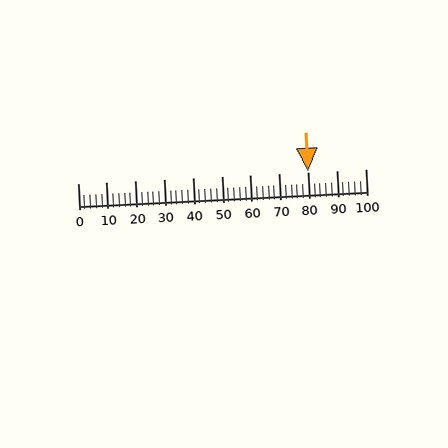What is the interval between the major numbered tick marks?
The major tick marks are spaced 10 units apart.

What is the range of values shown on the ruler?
The ruler shows values from 0 to 100.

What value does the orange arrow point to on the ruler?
The orange arrow points to approximately 80.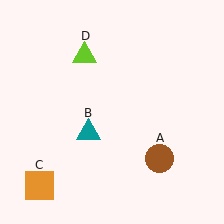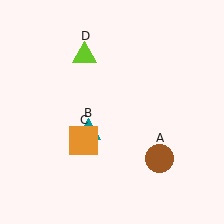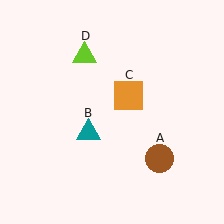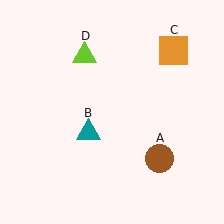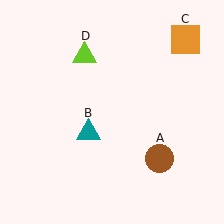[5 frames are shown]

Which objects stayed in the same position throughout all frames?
Brown circle (object A) and teal triangle (object B) and lime triangle (object D) remained stationary.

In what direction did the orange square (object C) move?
The orange square (object C) moved up and to the right.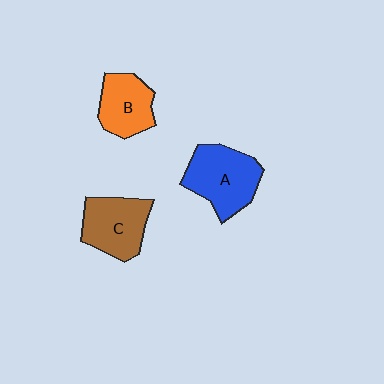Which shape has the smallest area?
Shape B (orange).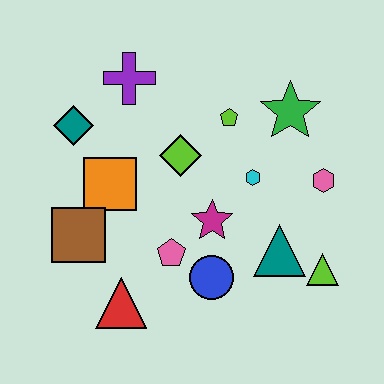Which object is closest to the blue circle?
The pink pentagon is closest to the blue circle.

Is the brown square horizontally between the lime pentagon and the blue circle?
No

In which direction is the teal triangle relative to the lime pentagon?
The teal triangle is below the lime pentagon.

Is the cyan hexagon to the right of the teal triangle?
No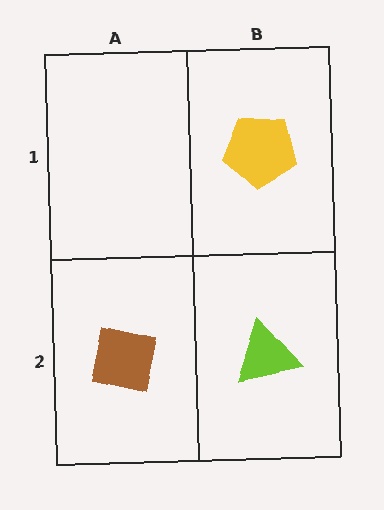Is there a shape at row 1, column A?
No, that cell is empty.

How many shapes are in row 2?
2 shapes.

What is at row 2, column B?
A lime triangle.